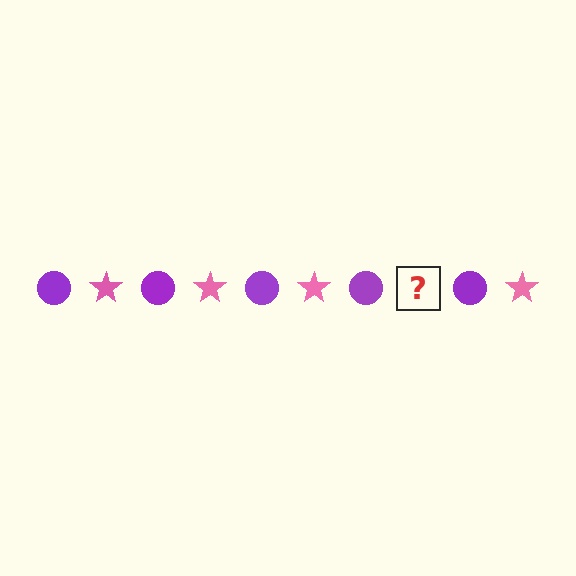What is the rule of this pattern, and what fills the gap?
The rule is that the pattern alternates between purple circle and pink star. The gap should be filled with a pink star.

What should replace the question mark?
The question mark should be replaced with a pink star.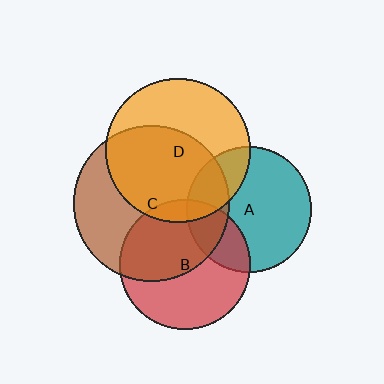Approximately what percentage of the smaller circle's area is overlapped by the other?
Approximately 25%.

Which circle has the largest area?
Circle C (brown).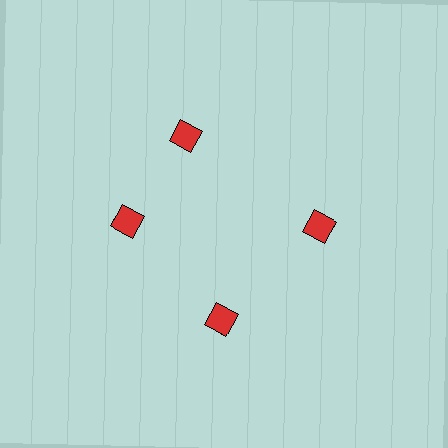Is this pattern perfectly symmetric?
No. The 4 red diamonds are arranged in a ring, but one element near the 12 o'clock position is rotated out of alignment along the ring, breaking the 4-fold rotational symmetry.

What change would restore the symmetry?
The symmetry would be restored by rotating it back into even spacing with its neighbors so that all 4 diamonds sit at equal angles and equal distance from the center.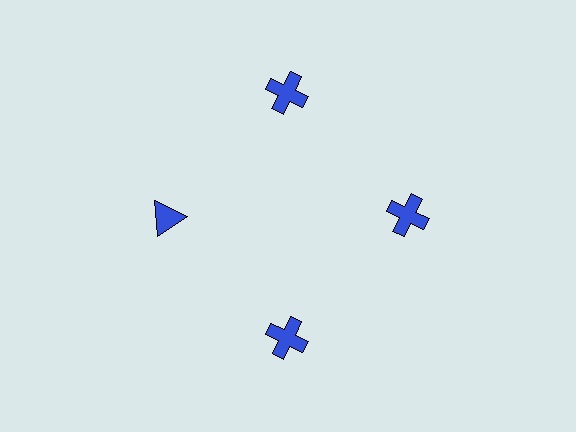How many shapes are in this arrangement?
There are 4 shapes arranged in a ring pattern.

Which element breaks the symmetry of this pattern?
The blue triangle at roughly the 9 o'clock position breaks the symmetry. All other shapes are blue crosses.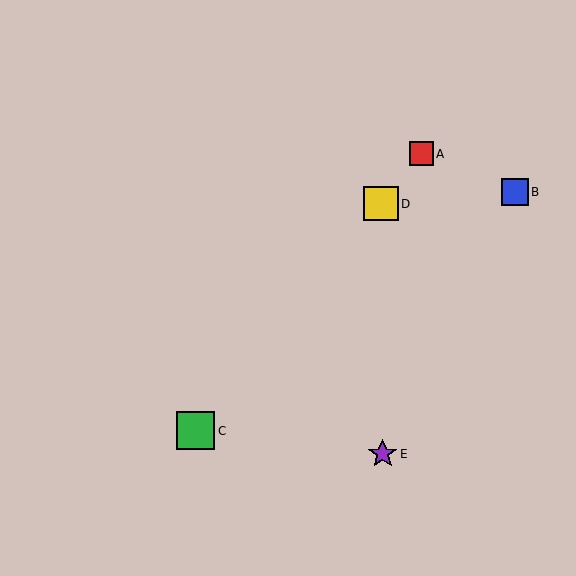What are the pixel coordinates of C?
Object C is at (196, 431).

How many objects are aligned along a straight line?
3 objects (A, C, D) are aligned along a straight line.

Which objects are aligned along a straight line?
Objects A, C, D are aligned along a straight line.